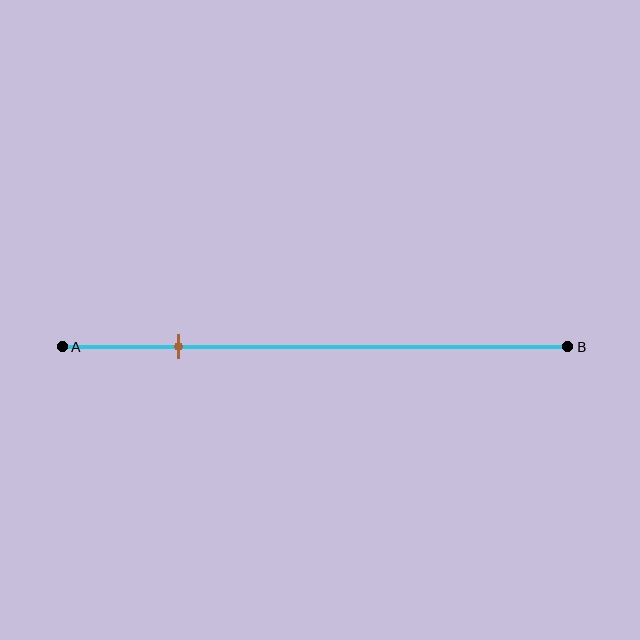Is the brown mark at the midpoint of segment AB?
No, the mark is at about 25% from A, not at the 50% midpoint.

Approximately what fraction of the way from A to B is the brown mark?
The brown mark is approximately 25% of the way from A to B.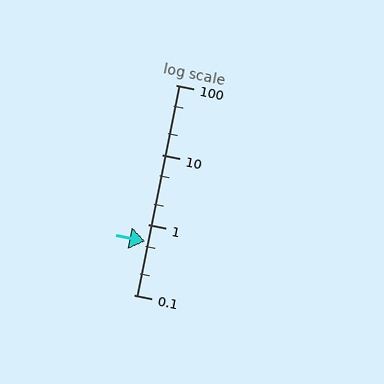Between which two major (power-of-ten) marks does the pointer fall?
The pointer is between 0.1 and 1.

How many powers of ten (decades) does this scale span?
The scale spans 3 decades, from 0.1 to 100.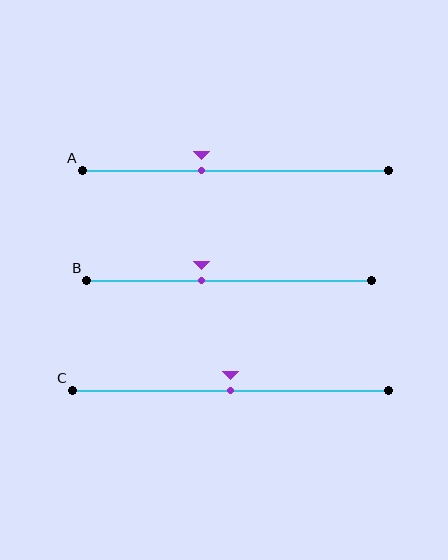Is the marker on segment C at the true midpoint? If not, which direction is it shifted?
Yes, the marker on segment C is at the true midpoint.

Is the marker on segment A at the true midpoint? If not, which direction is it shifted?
No, the marker on segment A is shifted to the left by about 11% of the segment length.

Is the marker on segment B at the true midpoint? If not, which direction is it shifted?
No, the marker on segment B is shifted to the left by about 10% of the segment length.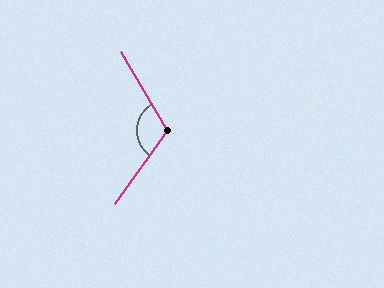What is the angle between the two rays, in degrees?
Approximately 114 degrees.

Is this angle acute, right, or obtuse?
It is obtuse.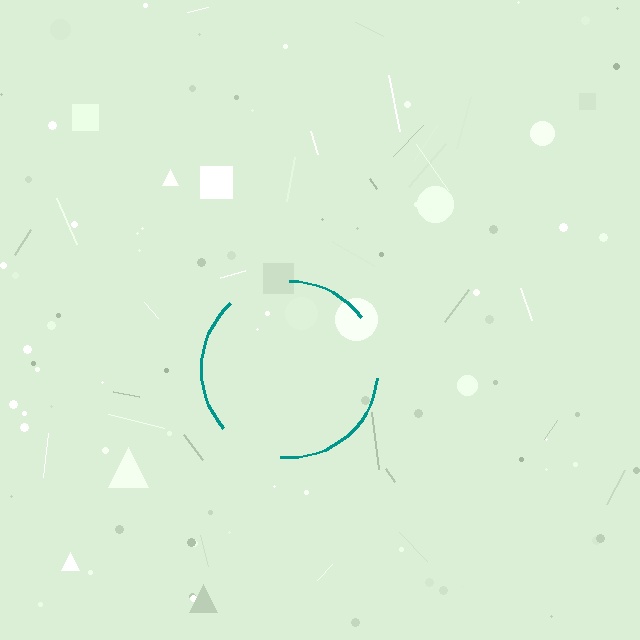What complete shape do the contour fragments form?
The contour fragments form a circle.